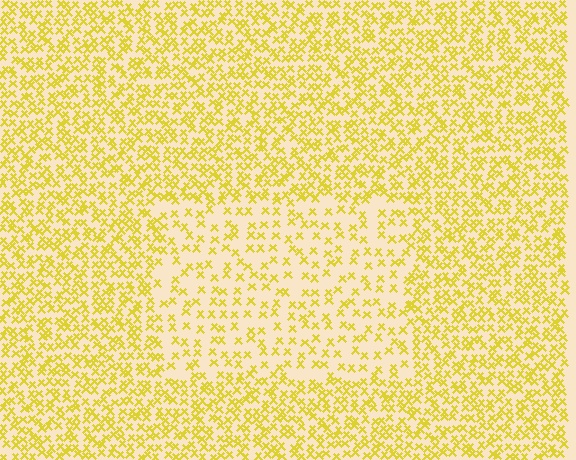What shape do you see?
I see a rectangle.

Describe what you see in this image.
The image contains small yellow elements arranged at two different densities. A rectangle-shaped region is visible where the elements are less densely packed than the surrounding area.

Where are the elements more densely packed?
The elements are more densely packed outside the rectangle boundary.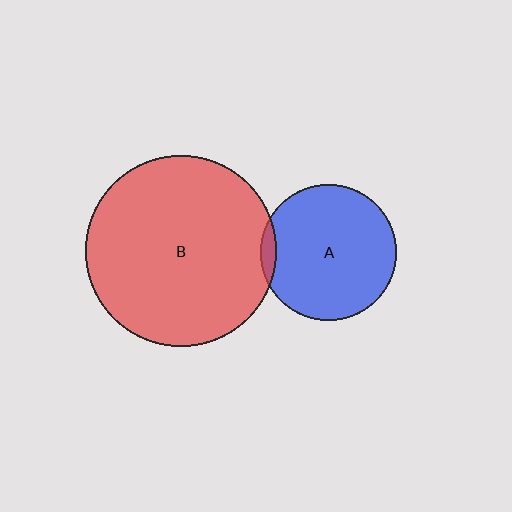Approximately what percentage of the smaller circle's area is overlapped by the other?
Approximately 5%.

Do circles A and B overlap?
Yes.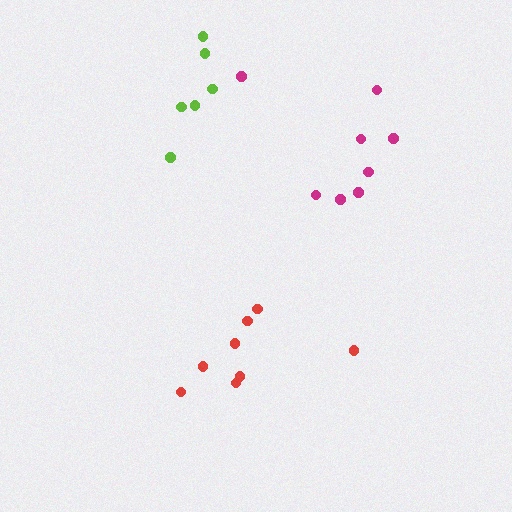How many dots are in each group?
Group 1: 6 dots, Group 2: 8 dots, Group 3: 8 dots (22 total).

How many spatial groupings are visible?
There are 3 spatial groupings.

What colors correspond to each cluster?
The clusters are colored: lime, red, magenta.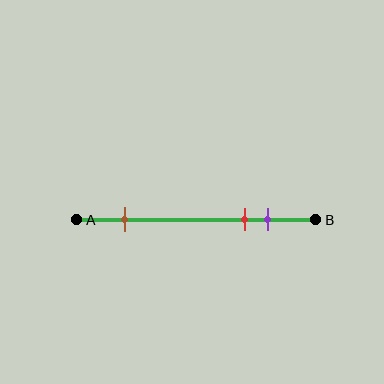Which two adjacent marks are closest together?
The red and purple marks are the closest adjacent pair.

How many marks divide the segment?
There are 3 marks dividing the segment.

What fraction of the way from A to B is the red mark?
The red mark is approximately 70% (0.7) of the way from A to B.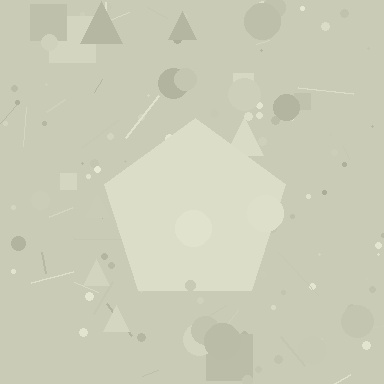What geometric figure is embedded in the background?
A pentagon is embedded in the background.